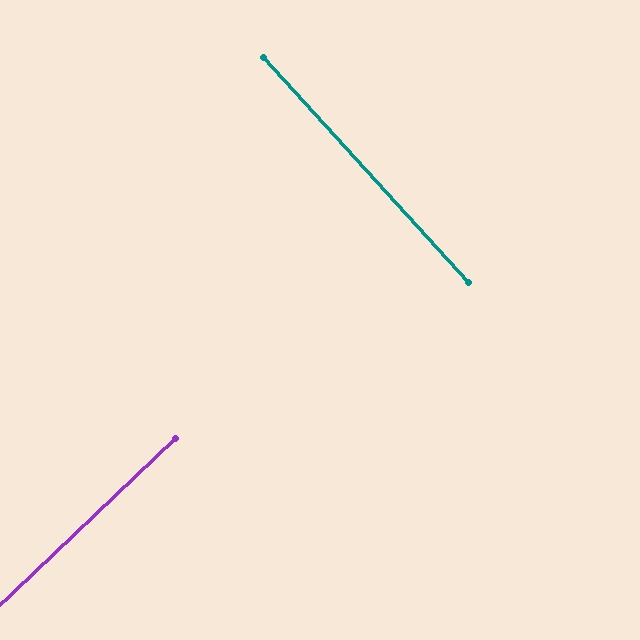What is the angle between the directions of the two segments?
Approximately 89 degrees.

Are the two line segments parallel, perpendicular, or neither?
Perpendicular — they meet at approximately 89°.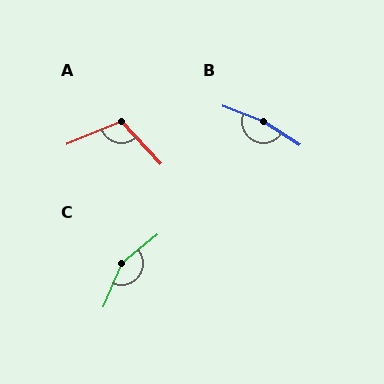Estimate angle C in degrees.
Approximately 153 degrees.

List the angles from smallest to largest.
A (110°), C (153°), B (168°).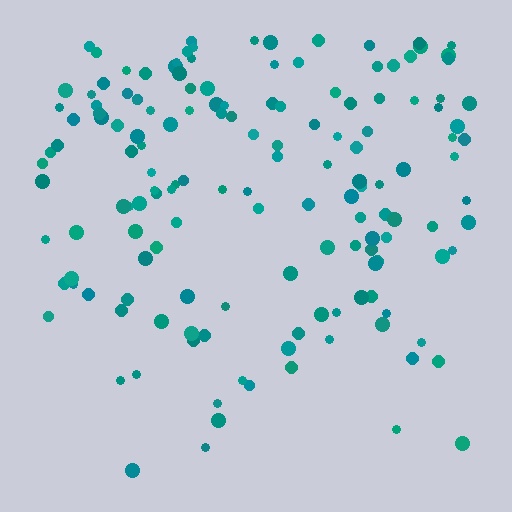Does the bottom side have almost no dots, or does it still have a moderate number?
Still a moderate number, just noticeably fewer than the top.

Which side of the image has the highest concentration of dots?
The top.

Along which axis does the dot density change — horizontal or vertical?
Vertical.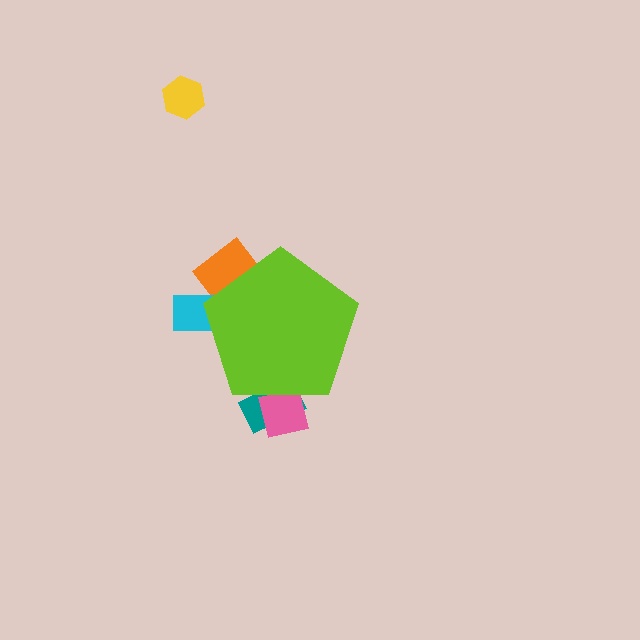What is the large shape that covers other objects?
A lime pentagon.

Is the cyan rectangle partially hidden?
Yes, the cyan rectangle is partially hidden behind the lime pentagon.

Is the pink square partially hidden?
Yes, the pink square is partially hidden behind the lime pentagon.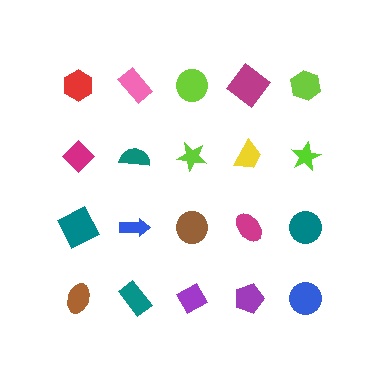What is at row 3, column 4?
A magenta ellipse.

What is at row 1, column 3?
A lime circle.